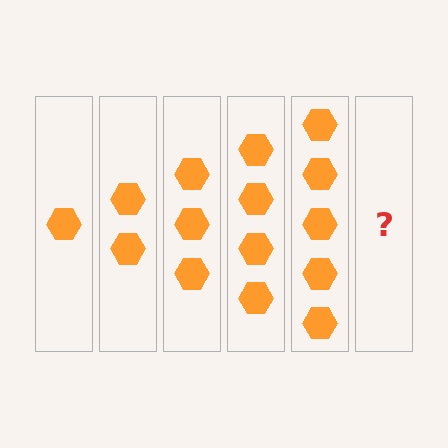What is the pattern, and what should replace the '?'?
The pattern is that each step adds one more hexagon. The '?' should be 6 hexagons.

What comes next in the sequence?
The next element should be 6 hexagons.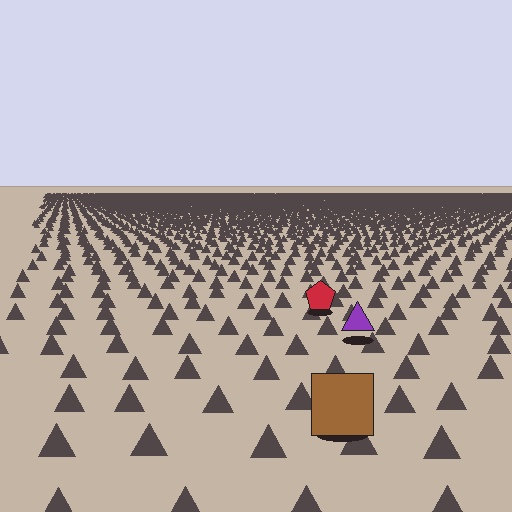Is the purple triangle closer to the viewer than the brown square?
No. The brown square is closer — you can tell from the texture gradient: the ground texture is coarser near it.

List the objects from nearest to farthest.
From nearest to farthest: the brown square, the purple triangle, the red pentagon.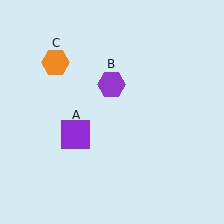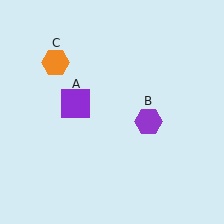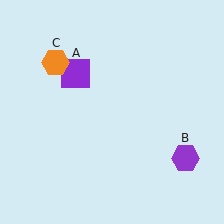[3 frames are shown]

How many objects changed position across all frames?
2 objects changed position: purple square (object A), purple hexagon (object B).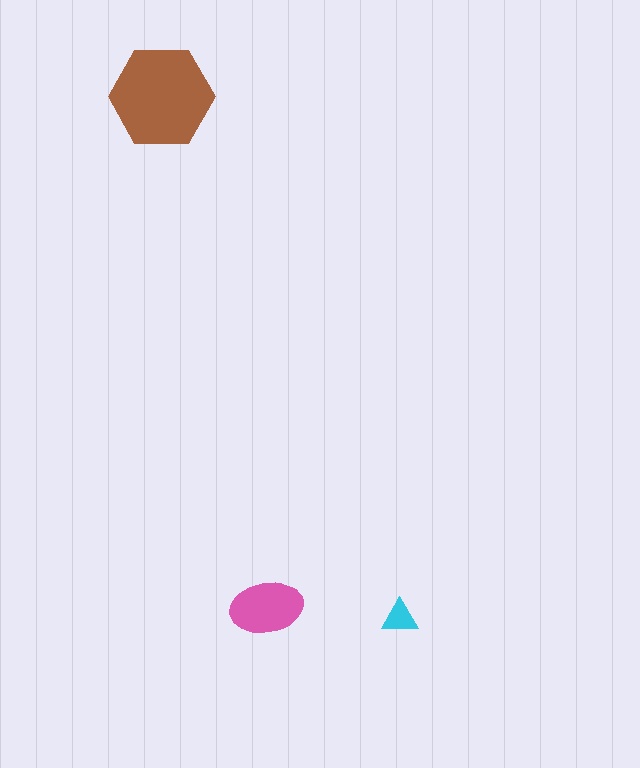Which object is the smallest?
The cyan triangle.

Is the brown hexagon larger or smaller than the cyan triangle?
Larger.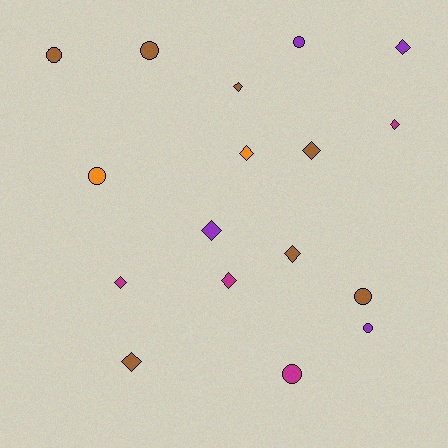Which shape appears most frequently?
Diamond, with 10 objects.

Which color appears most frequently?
Brown, with 7 objects.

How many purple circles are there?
There are 2 purple circles.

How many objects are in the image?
There are 17 objects.